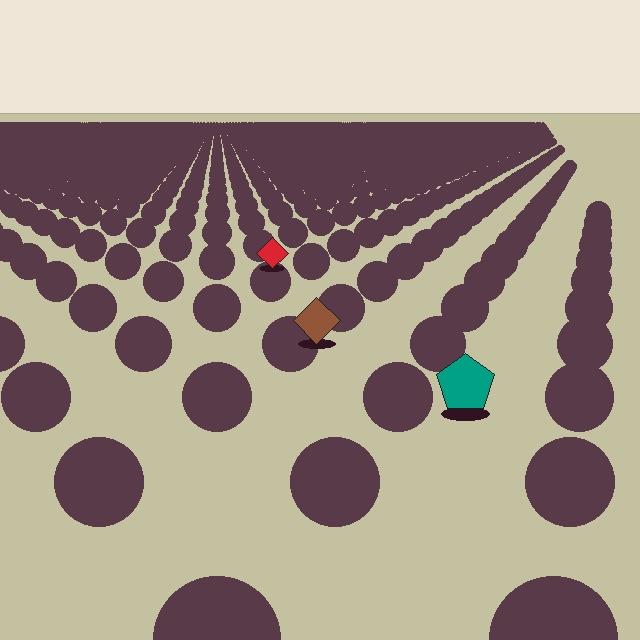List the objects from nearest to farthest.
From nearest to farthest: the teal pentagon, the brown diamond, the red diamond.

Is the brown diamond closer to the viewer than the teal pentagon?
No. The teal pentagon is closer — you can tell from the texture gradient: the ground texture is coarser near it.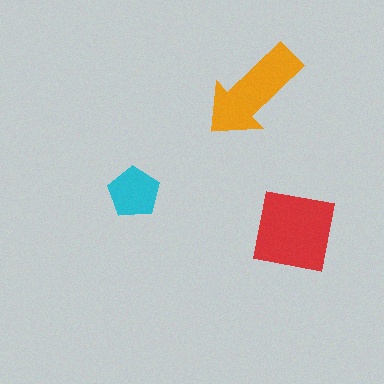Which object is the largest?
The red square.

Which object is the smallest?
The cyan pentagon.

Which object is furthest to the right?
The red square is rightmost.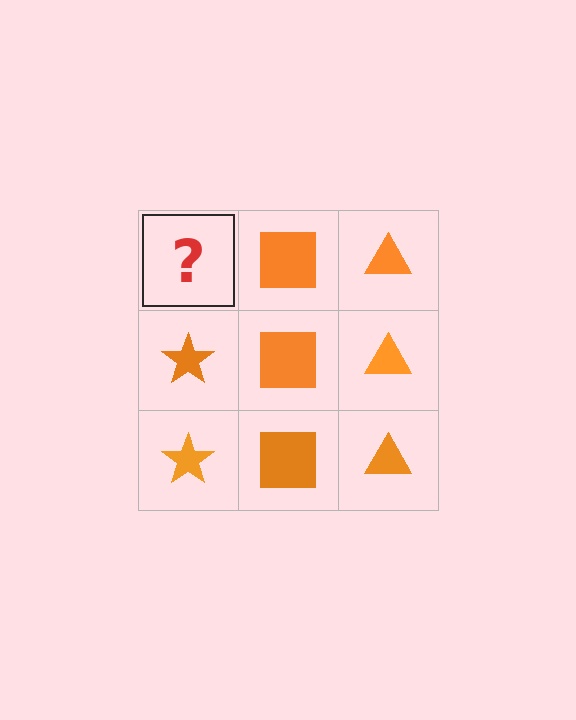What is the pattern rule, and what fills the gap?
The rule is that each column has a consistent shape. The gap should be filled with an orange star.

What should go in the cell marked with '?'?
The missing cell should contain an orange star.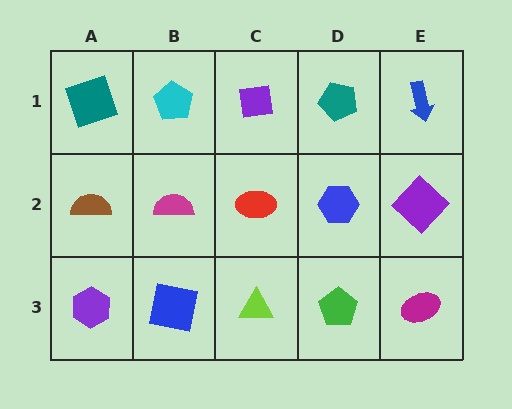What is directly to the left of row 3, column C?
A blue square.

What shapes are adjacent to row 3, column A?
A brown semicircle (row 2, column A), a blue square (row 3, column B).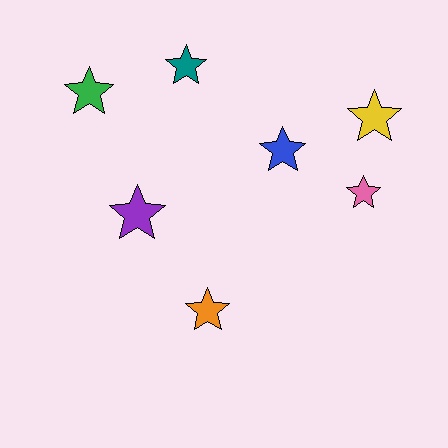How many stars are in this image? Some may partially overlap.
There are 7 stars.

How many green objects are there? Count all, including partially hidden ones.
There is 1 green object.